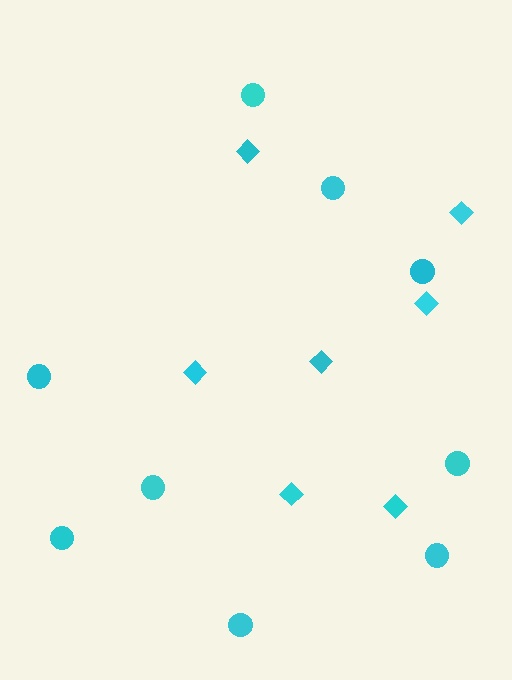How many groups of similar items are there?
There are 2 groups: one group of diamonds (7) and one group of circles (9).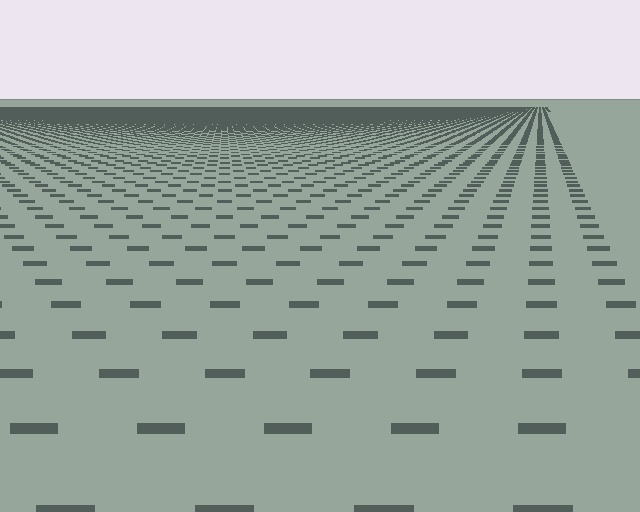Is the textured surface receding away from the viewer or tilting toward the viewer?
The surface is receding away from the viewer. Texture elements get smaller and denser toward the top.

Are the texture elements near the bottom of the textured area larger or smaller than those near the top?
Larger. Near the bottom, elements are closer to the viewer and appear at a bigger on-screen size.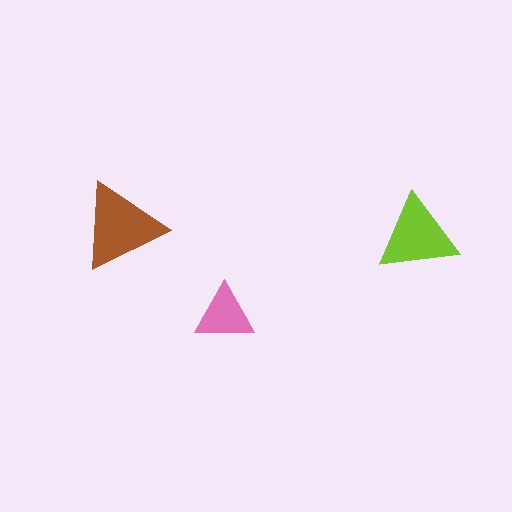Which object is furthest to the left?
The brown triangle is leftmost.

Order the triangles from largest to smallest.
the brown one, the lime one, the pink one.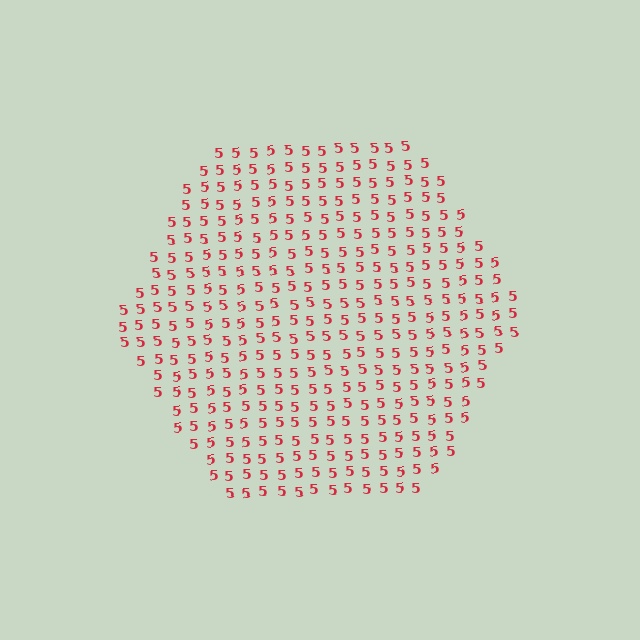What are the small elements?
The small elements are digit 5's.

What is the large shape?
The large shape is a hexagon.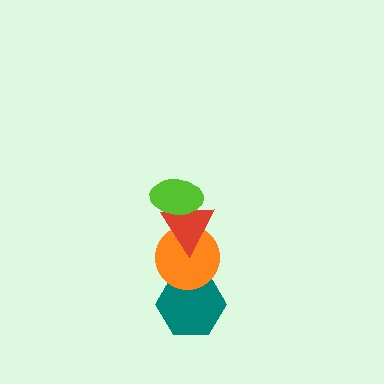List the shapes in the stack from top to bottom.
From top to bottom: the lime ellipse, the red triangle, the orange circle, the teal hexagon.